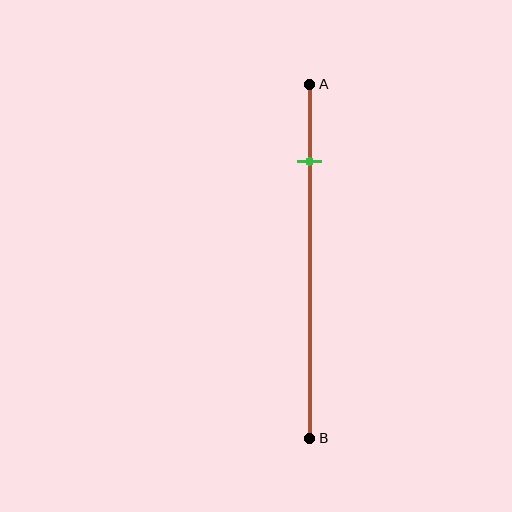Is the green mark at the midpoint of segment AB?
No, the mark is at about 20% from A, not at the 50% midpoint.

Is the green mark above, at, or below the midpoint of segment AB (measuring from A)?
The green mark is above the midpoint of segment AB.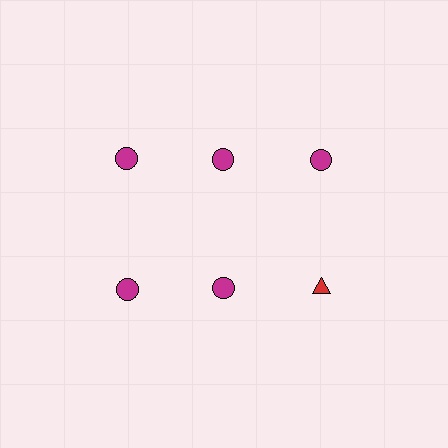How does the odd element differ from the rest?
It differs in both color (red instead of magenta) and shape (triangle instead of circle).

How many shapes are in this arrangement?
There are 6 shapes arranged in a grid pattern.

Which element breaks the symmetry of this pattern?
The red triangle in the second row, center column breaks the symmetry. All other shapes are magenta circles.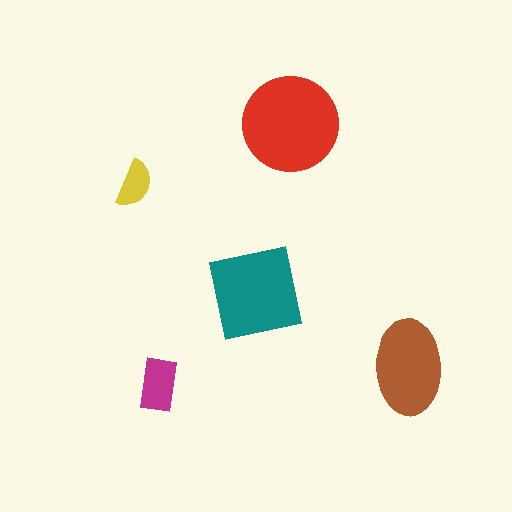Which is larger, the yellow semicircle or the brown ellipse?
The brown ellipse.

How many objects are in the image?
There are 5 objects in the image.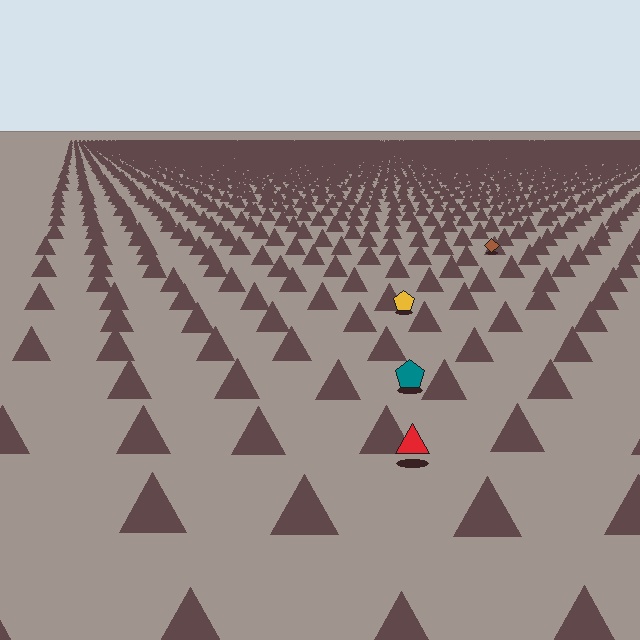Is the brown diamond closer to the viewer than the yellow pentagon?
No. The yellow pentagon is closer — you can tell from the texture gradient: the ground texture is coarser near it.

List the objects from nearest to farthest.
From nearest to farthest: the red triangle, the teal pentagon, the yellow pentagon, the brown diamond.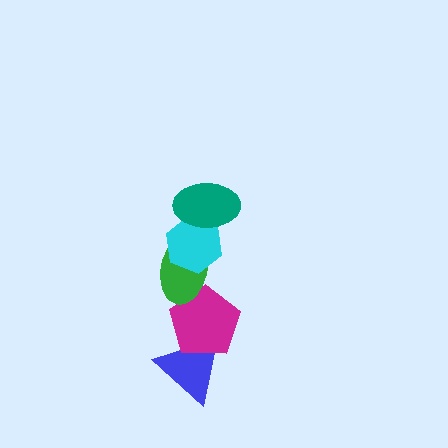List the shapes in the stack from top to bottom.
From top to bottom: the teal ellipse, the cyan hexagon, the green ellipse, the magenta pentagon, the blue triangle.